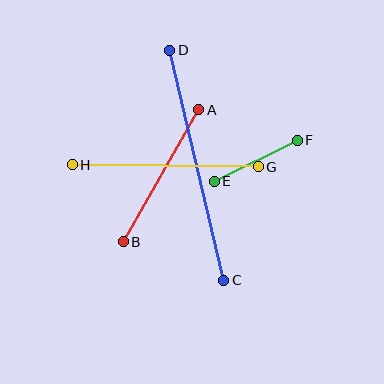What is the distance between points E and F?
The distance is approximately 92 pixels.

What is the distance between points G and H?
The distance is approximately 186 pixels.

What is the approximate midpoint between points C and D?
The midpoint is at approximately (197, 165) pixels.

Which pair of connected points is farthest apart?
Points C and D are farthest apart.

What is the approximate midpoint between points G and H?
The midpoint is at approximately (165, 166) pixels.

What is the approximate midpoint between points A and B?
The midpoint is at approximately (161, 176) pixels.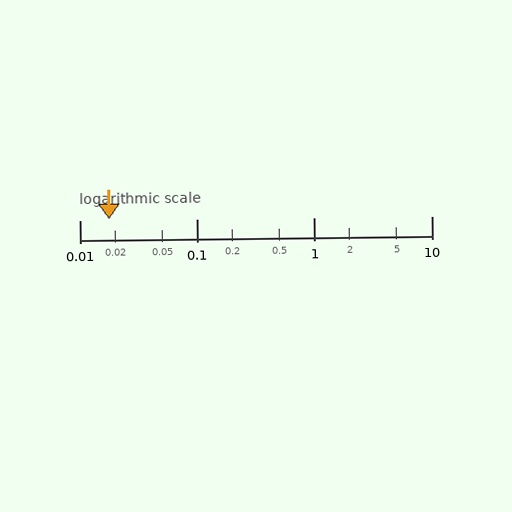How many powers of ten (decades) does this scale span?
The scale spans 3 decades, from 0.01 to 10.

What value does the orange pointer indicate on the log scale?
The pointer indicates approximately 0.018.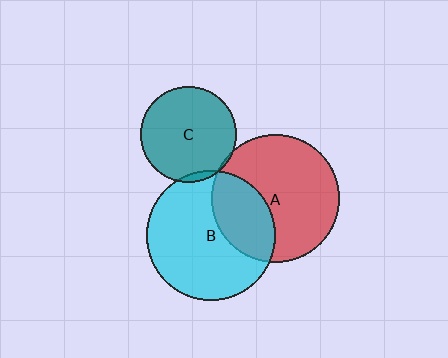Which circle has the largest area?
Circle B (cyan).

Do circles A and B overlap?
Yes.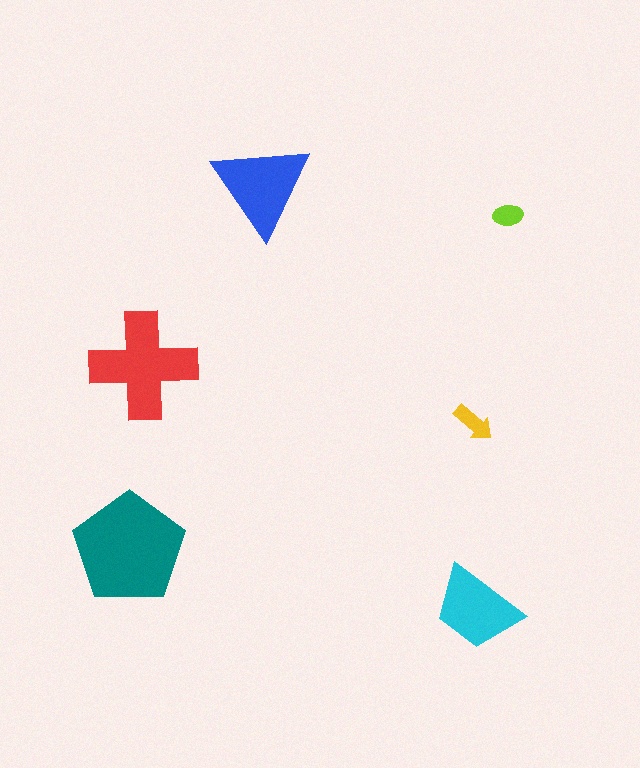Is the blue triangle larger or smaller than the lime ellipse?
Larger.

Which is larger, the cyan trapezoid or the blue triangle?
The blue triangle.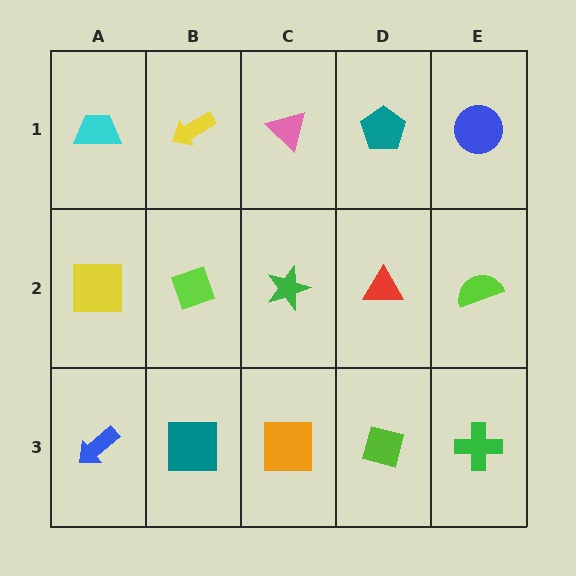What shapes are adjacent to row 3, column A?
A yellow square (row 2, column A), a teal square (row 3, column B).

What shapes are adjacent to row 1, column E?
A lime semicircle (row 2, column E), a teal pentagon (row 1, column D).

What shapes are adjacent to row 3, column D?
A red triangle (row 2, column D), an orange square (row 3, column C), a green cross (row 3, column E).